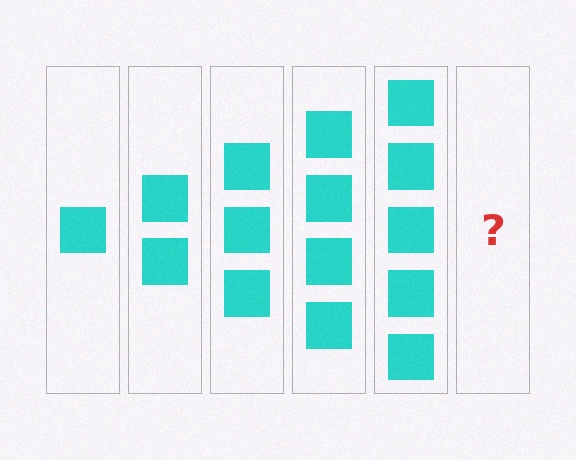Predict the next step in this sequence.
The next step is 6 squares.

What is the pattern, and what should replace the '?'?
The pattern is that each step adds one more square. The '?' should be 6 squares.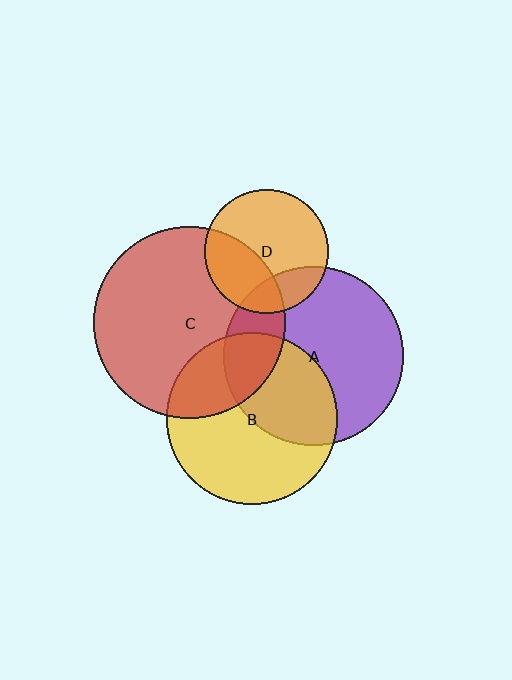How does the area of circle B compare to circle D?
Approximately 1.9 times.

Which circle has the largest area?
Circle C (red).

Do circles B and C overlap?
Yes.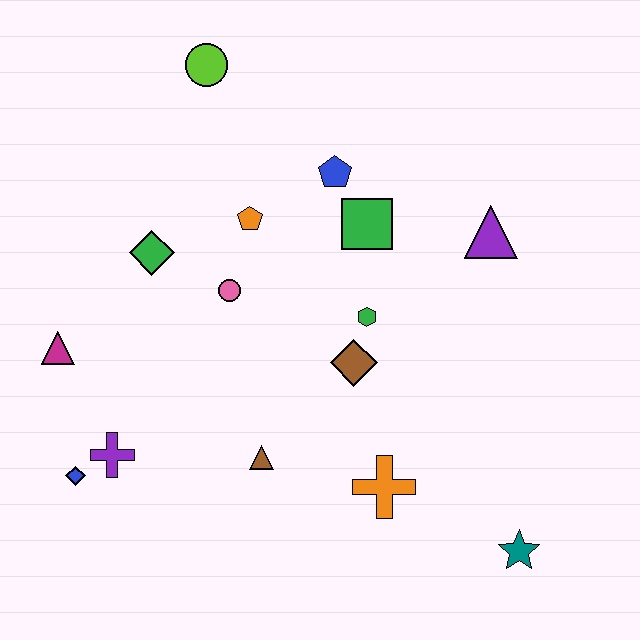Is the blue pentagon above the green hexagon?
Yes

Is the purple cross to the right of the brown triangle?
No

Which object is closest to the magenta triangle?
The purple cross is closest to the magenta triangle.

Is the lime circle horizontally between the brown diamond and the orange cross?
No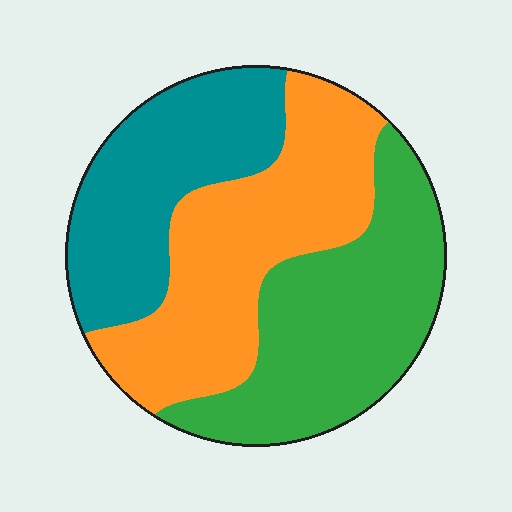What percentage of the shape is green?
Green covers roughly 35% of the shape.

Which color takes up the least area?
Teal, at roughly 30%.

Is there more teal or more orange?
Orange.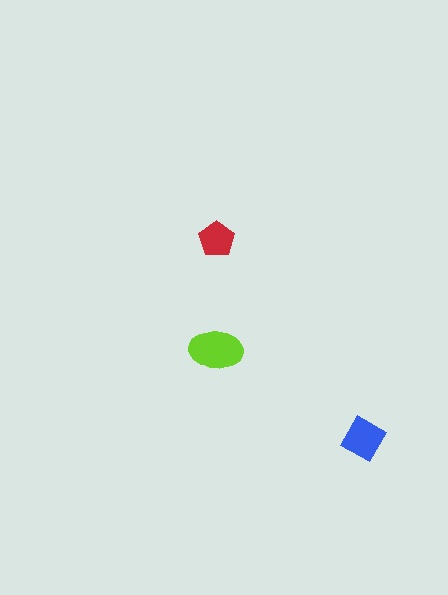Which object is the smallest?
The red pentagon.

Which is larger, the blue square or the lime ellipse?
The lime ellipse.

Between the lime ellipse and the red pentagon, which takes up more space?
The lime ellipse.